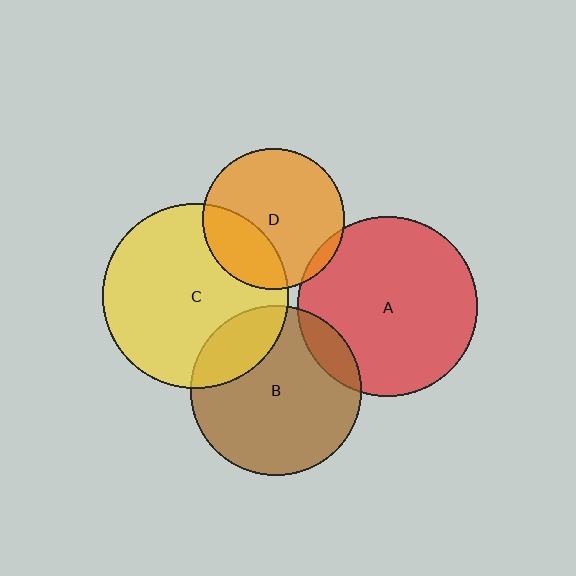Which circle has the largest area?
Circle C (yellow).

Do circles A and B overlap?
Yes.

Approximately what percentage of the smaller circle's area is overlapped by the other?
Approximately 10%.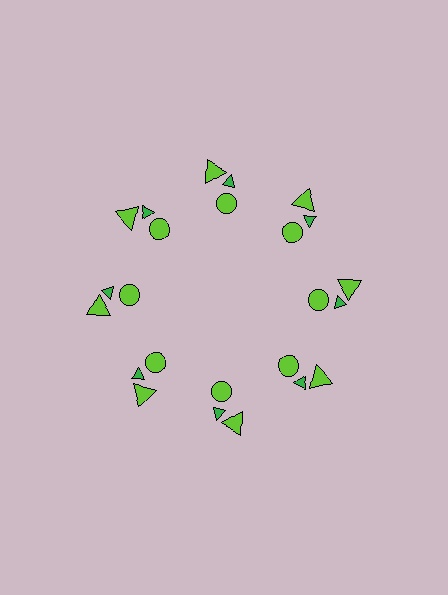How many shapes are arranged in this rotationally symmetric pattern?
There are 24 shapes, arranged in 8 groups of 3.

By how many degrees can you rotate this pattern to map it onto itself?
The pattern maps onto itself every 45 degrees of rotation.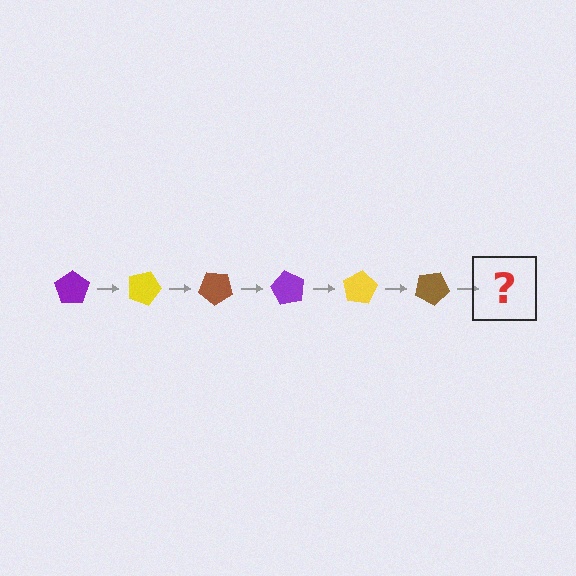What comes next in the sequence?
The next element should be a purple pentagon, rotated 120 degrees from the start.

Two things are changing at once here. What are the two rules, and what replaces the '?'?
The two rules are that it rotates 20 degrees each step and the color cycles through purple, yellow, and brown. The '?' should be a purple pentagon, rotated 120 degrees from the start.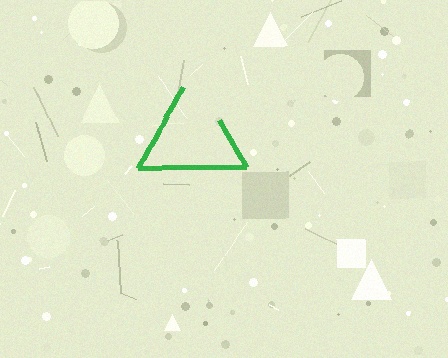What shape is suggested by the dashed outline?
The dashed outline suggests a triangle.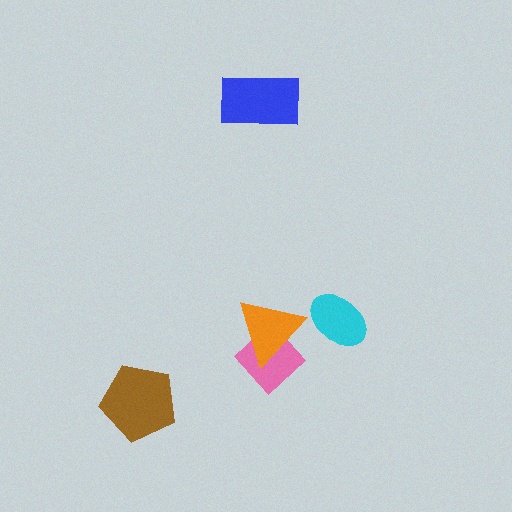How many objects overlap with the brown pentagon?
0 objects overlap with the brown pentagon.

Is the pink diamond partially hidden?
Yes, it is partially covered by another shape.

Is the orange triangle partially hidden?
No, no other shape covers it.